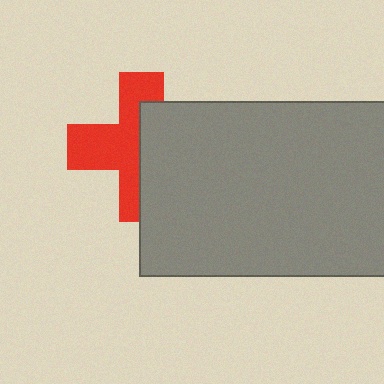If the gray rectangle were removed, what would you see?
You would see the complete red cross.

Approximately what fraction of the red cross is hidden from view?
Roughly 46% of the red cross is hidden behind the gray rectangle.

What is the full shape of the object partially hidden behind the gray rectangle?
The partially hidden object is a red cross.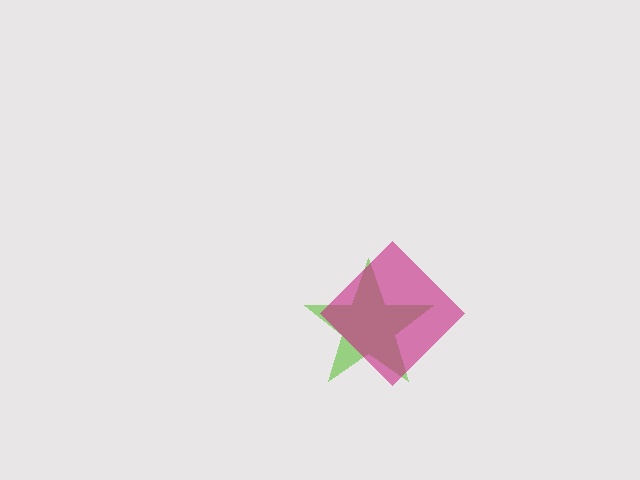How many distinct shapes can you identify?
There are 2 distinct shapes: a lime star, a magenta diamond.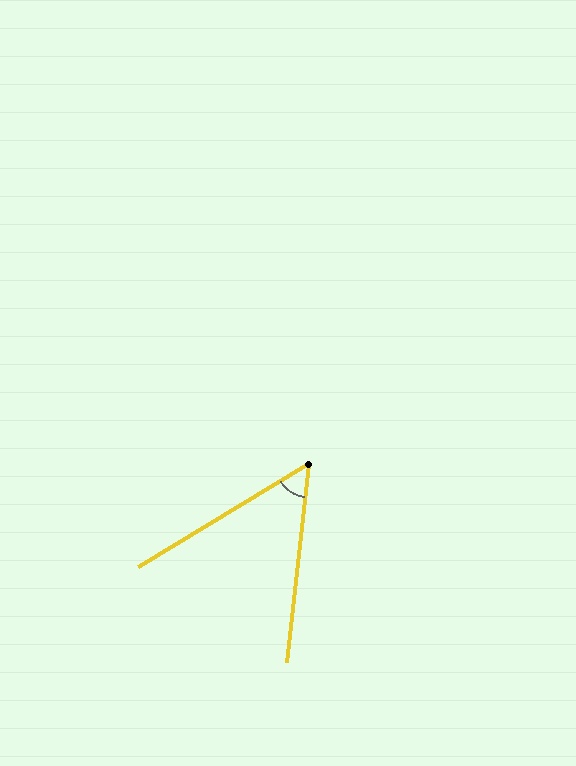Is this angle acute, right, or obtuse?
It is acute.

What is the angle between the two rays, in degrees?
Approximately 52 degrees.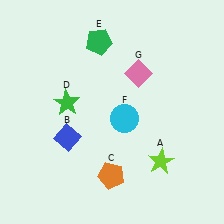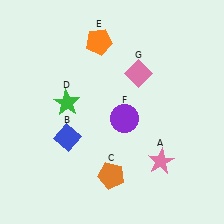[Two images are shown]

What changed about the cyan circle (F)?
In Image 1, F is cyan. In Image 2, it changed to purple.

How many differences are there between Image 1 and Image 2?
There are 3 differences between the two images.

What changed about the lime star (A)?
In Image 1, A is lime. In Image 2, it changed to pink.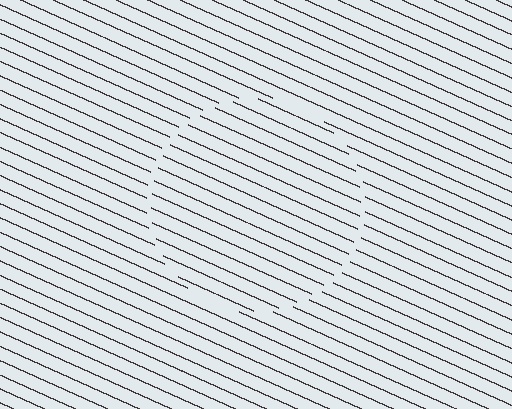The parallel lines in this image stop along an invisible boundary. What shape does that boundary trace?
An illusory circle. The interior of the shape contains the same grating, shifted by half a period — the contour is defined by the phase discontinuity where line-ends from the inner and outer gratings abut.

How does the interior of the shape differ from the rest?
The interior of the shape contains the same grating, shifted by half a period — the contour is defined by the phase discontinuity where line-ends from the inner and outer gratings abut.